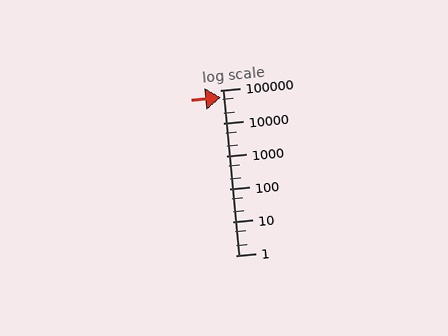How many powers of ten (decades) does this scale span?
The scale spans 5 decades, from 1 to 100000.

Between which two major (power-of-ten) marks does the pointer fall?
The pointer is between 10000 and 100000.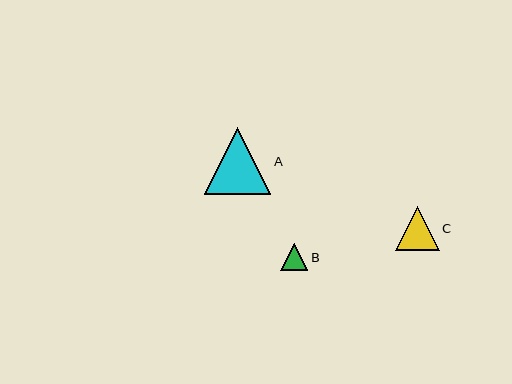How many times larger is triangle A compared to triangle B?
Triangle A is approximately 2.5 times the size of triangle B.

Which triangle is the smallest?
Triangle B is the smallest with a size of approximately 27 pixels.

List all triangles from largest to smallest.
From largest to smallest: A, C, B.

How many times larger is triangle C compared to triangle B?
Triangle C is approximately 1.6 times the size of triangle B.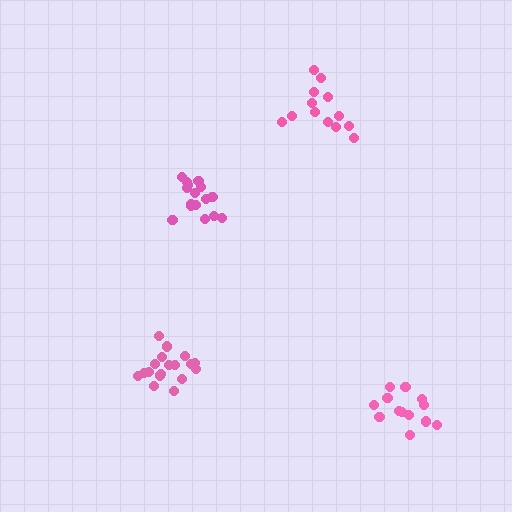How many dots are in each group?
Group 1: 13 dots, Group 2: 18 dots, Group 3: 16 dots, Group 4: 14 dots (61 total).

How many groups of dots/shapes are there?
There are 4 groups.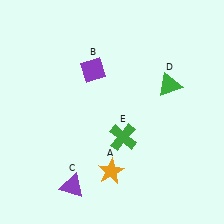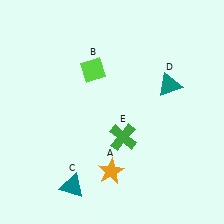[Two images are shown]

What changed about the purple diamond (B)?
In Image 1, B is purple. In Image 2, it changed to lime.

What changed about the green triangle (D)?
In Image 1, D is green. In Image 2, it changed to teal.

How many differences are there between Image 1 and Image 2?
There are 3 differences between the two images.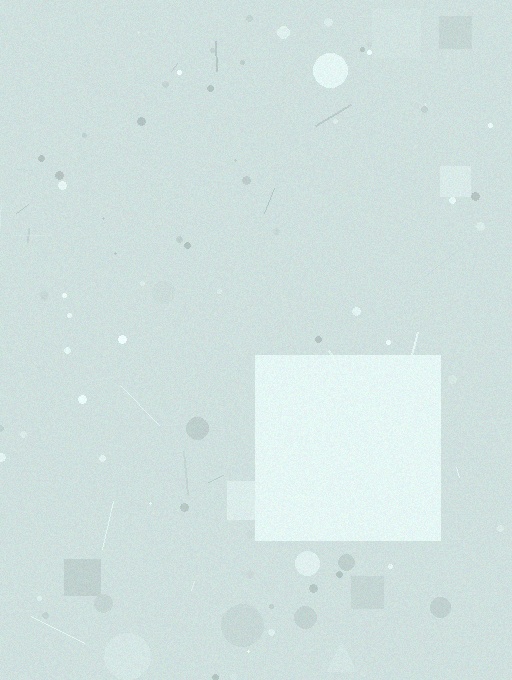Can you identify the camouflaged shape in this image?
The camouflaged shape is a square.